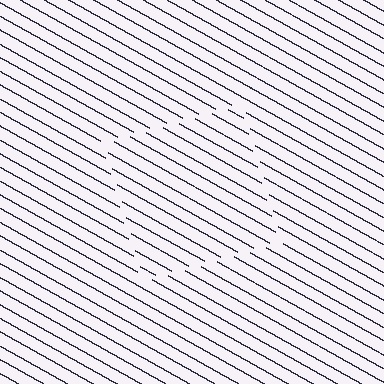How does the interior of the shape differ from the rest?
The interior of the shape contains the same grating, shifted by half a period — the contour is defined by the phase discontinuity where line-ends from the inner and outer gratings abut.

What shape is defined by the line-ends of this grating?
An illusory square. The interior of the shape contains the same grating, shifted by half a period — the contour is defined by the phase discontinuity where line-ends from the inner and outer gratings abut.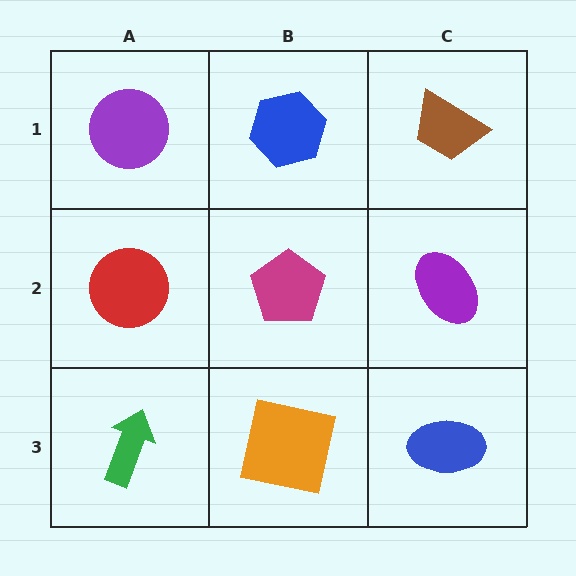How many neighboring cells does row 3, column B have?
3.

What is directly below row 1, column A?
A red circle.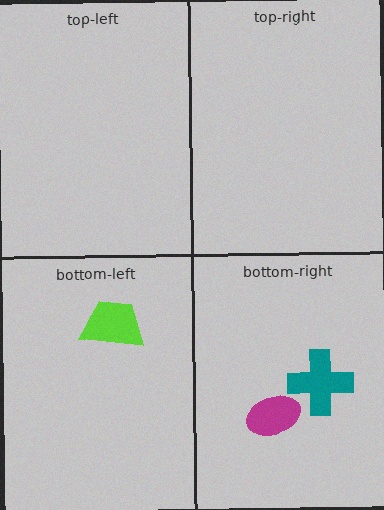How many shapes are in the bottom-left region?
1.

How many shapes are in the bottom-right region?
2.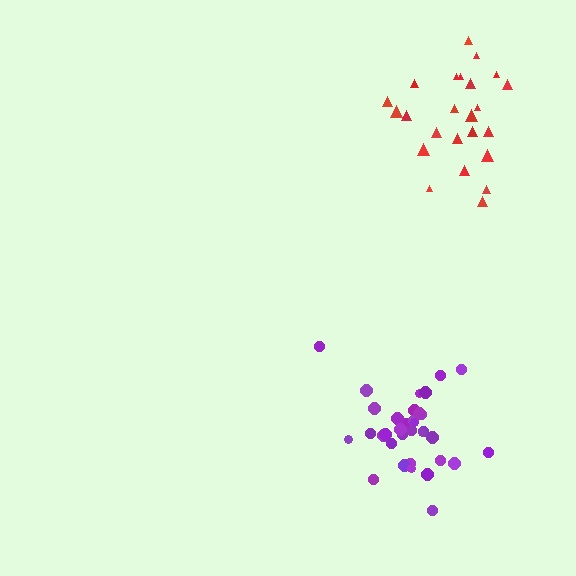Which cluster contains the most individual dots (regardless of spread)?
Purple (34).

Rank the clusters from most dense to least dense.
purple, red.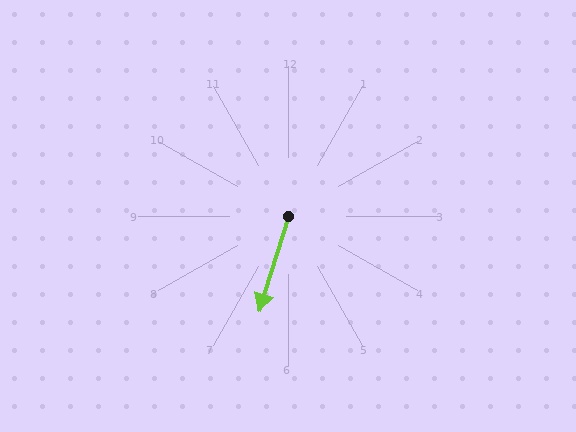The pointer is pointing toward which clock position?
Roughly 7 o'clock.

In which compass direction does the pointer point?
South.